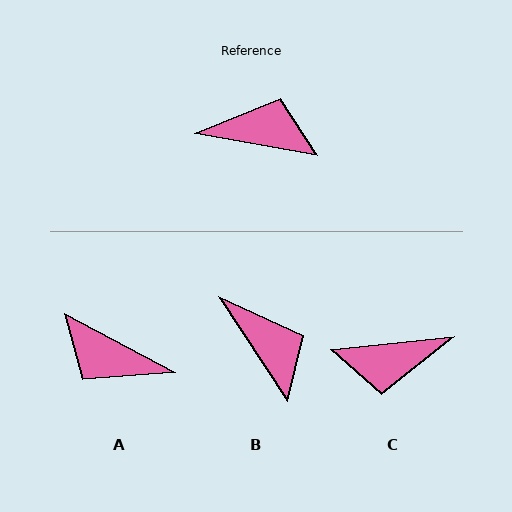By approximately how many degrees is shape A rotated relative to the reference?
Approximately 162 degrees counter-clockwise.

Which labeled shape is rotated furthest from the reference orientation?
C, about 164 degrees away.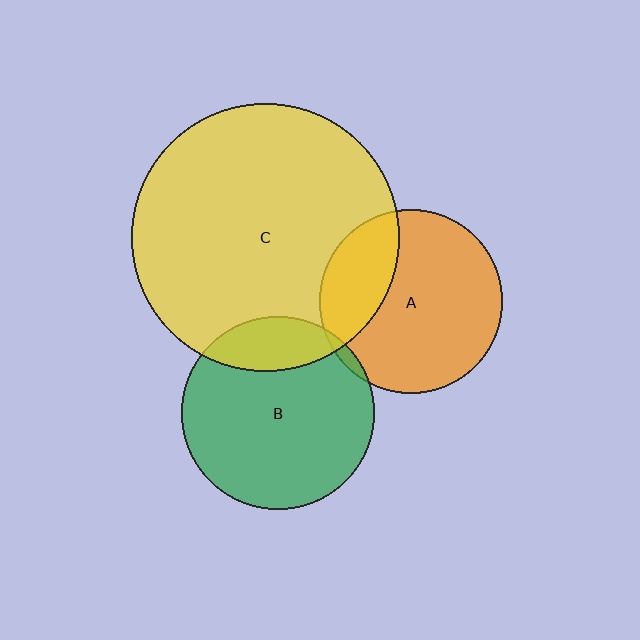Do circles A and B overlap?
Yes.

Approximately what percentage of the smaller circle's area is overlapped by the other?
Approximately 5%.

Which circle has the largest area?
Circle C (yellow).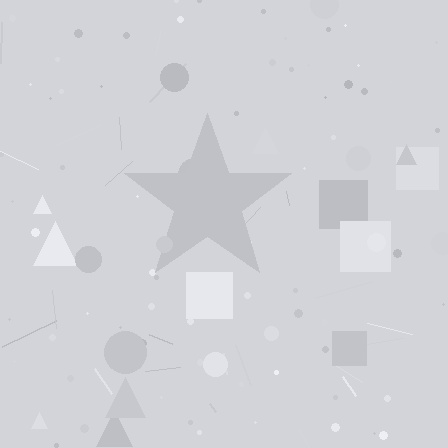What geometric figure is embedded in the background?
A star is embedded in the background.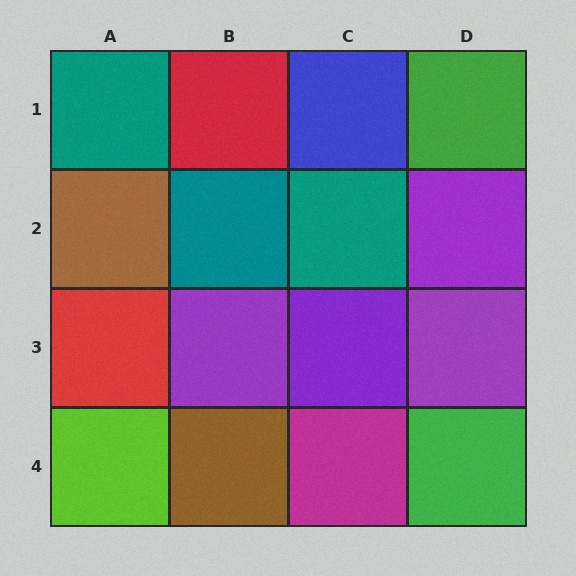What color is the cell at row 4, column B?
Brown.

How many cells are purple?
4 cells are purple.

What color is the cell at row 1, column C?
Blue.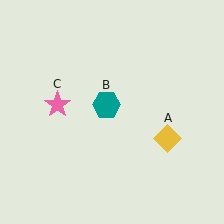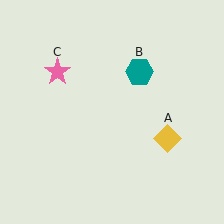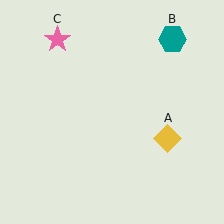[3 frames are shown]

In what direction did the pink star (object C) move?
The pink star (object C) moved up.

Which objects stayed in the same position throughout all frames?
Yellow diamond (object A) remained stationary.